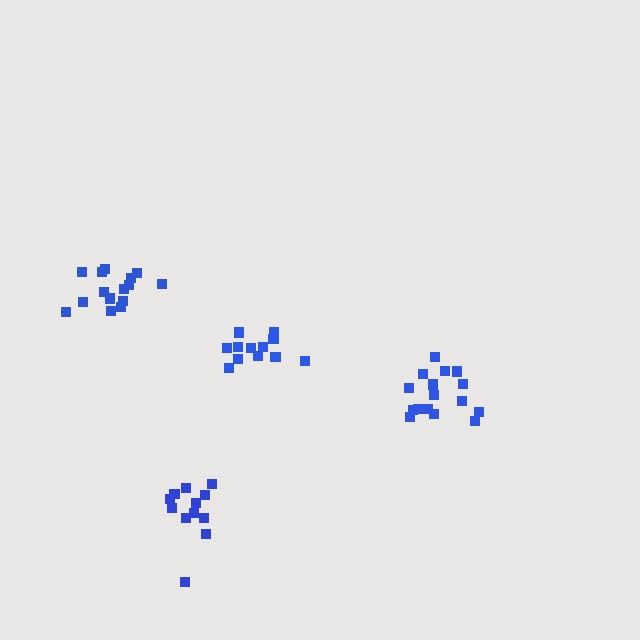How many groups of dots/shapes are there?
There are 4 groups.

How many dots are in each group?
Group 1: 15 dots, Group 2: 12 dots, Group 3: 12 dots, Group 4: 16 dots (55 total).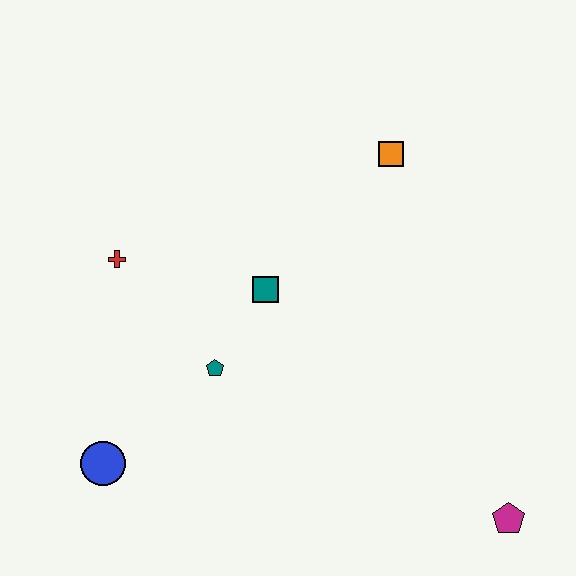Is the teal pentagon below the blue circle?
No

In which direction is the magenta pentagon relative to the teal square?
The magenta pentagon is to the right of the teal square.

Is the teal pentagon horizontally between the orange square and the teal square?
No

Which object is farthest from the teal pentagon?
The magenta pentagon is farthest from the teal pentagon.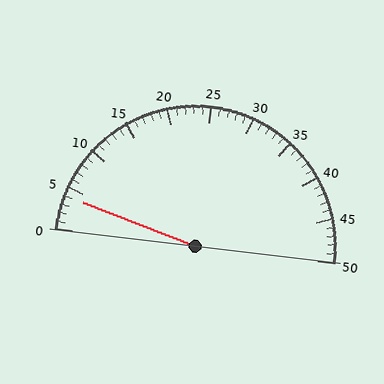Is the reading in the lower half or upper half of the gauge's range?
The reading is in the lower half of the range (0 to 50).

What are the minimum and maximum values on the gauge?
The gauge ranges from 0 to 50.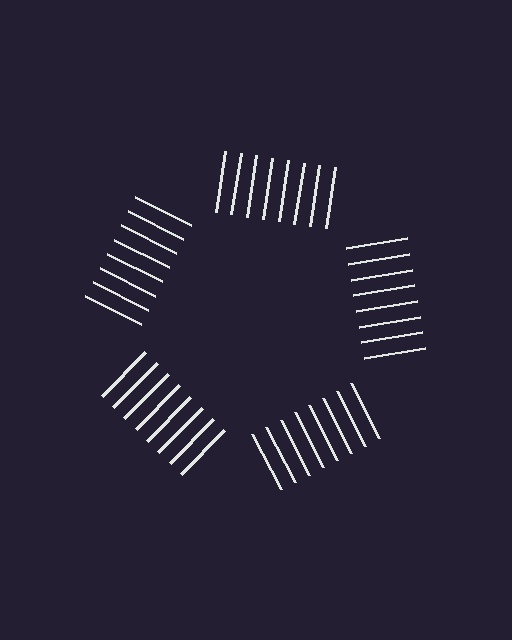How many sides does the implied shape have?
5 sides — the line-ends trace a pentagon.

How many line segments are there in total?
40 — 8 along each of the 5 edges.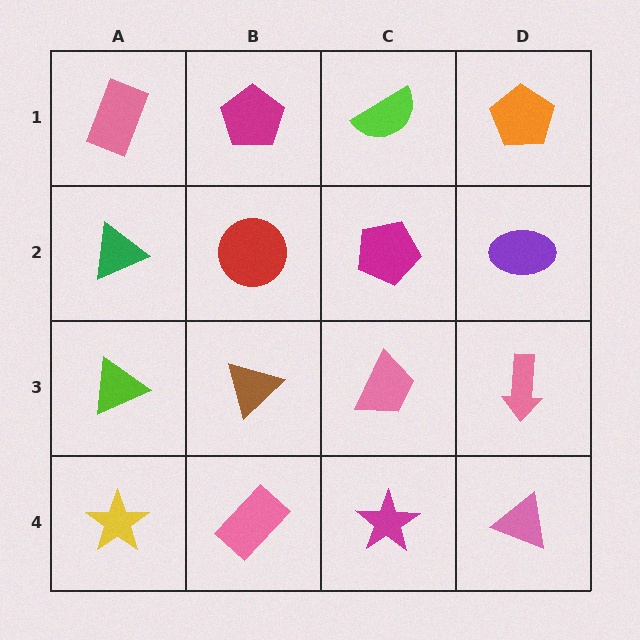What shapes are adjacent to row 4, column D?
A pink arrow (row 3, column D), a magenta star (row 4, column C).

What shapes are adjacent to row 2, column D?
An orange pentagon (row 1, column D), a pink arrow (row 3, column D), a magenta pentagon (row 2, column C).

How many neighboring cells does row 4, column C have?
3.